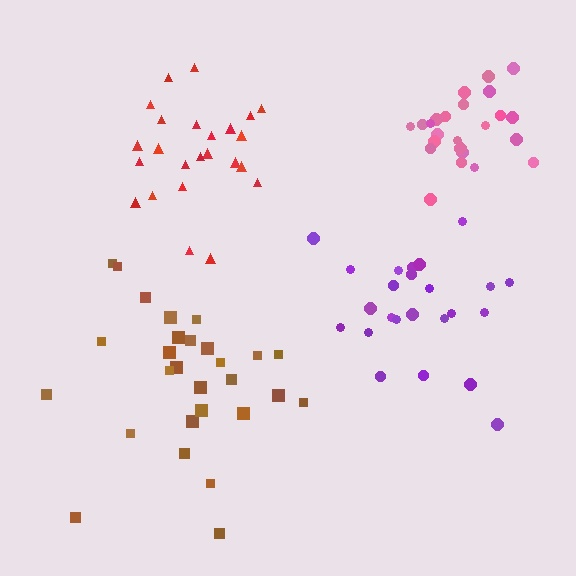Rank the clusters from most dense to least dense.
pink, red, purple, brown.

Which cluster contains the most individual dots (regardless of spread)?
Brown (28).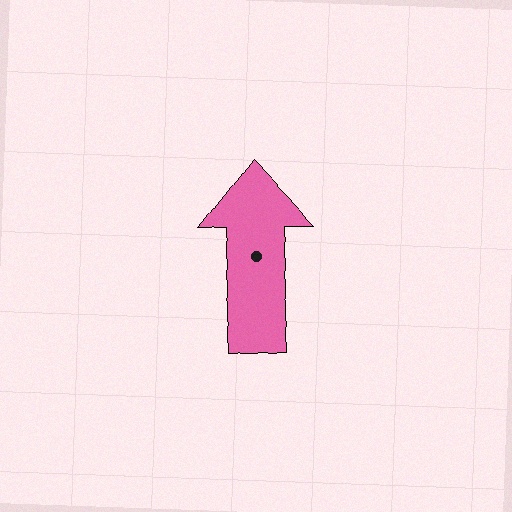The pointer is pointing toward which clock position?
Roughly 12 o'clock.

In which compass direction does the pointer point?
North.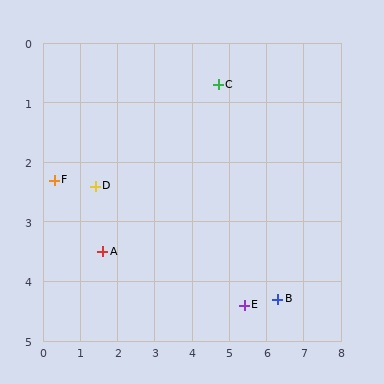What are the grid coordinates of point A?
Point A is at approximately (1.6, 3.5).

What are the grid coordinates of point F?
Point F is at approximately (0.3, 2.3).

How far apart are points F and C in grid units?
Points F and C are about 4.7 grid units apart.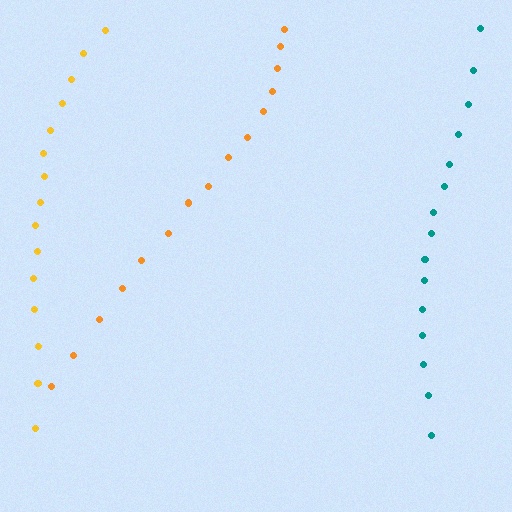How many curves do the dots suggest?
There are 3 distinct paths.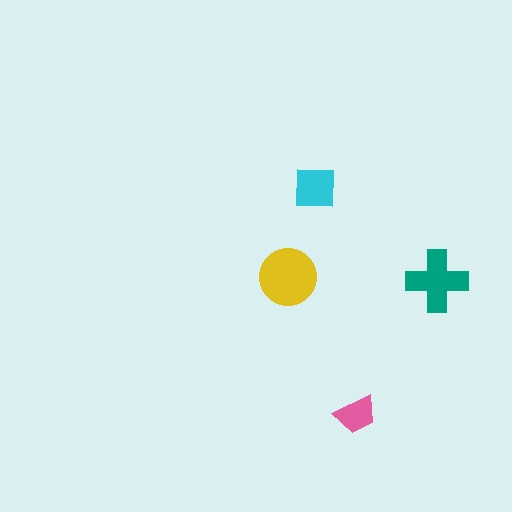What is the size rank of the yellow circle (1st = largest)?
1st.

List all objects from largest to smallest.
The yellow circle, the teal cross, the cyan square, the pink trapezoid.